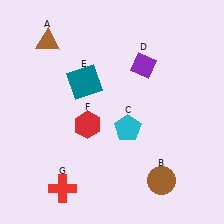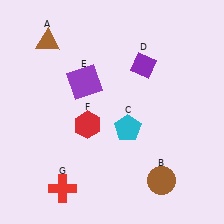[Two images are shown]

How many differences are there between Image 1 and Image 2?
There is 1 difference between the two images.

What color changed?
The square (E) changed from teal in Image 1 to purple in Image 2.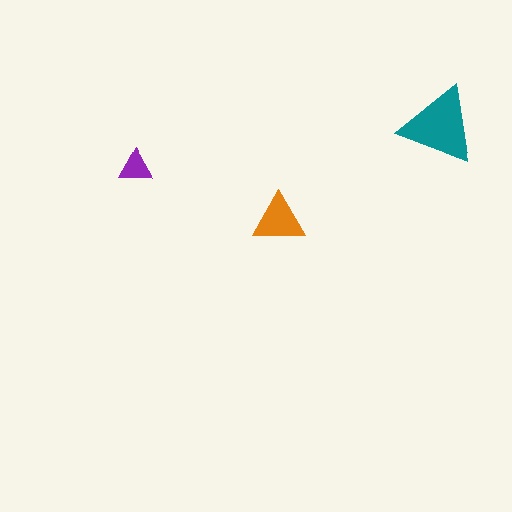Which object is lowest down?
The orange triangle is bottommost.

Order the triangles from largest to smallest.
the teal one, the orange one, the purple one.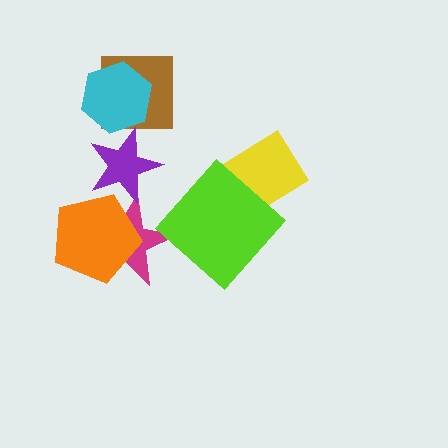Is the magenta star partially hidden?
Yes, it is partially covered by another shape.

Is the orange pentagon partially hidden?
Yes, it is partially covered by another shape.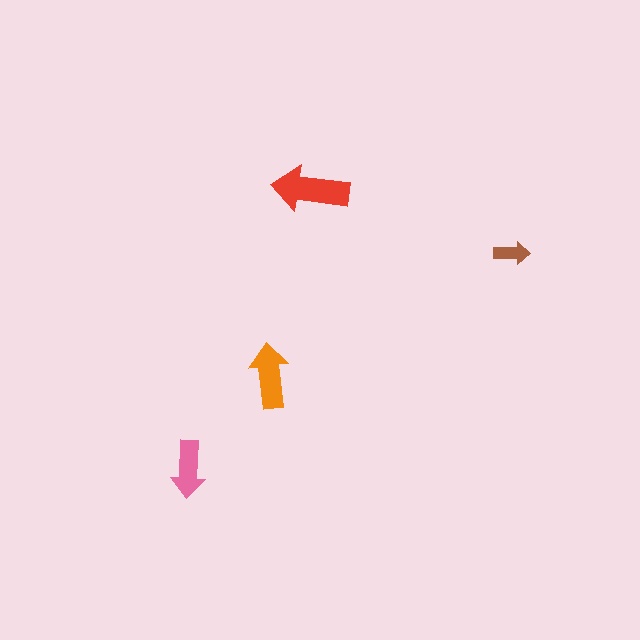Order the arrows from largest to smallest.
the red one, the orange one, the pink one, the brown one.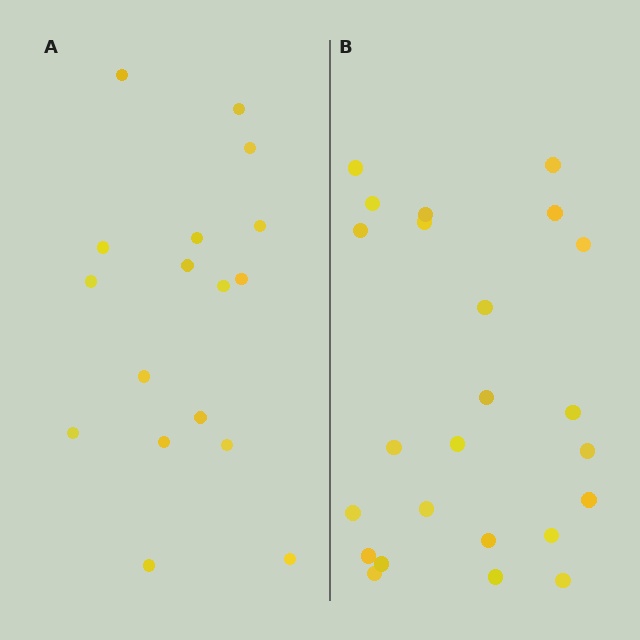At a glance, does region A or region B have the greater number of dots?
Region B (the right region) has more dots.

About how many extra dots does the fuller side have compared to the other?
Region B has roughly 8 or so more dots than region A.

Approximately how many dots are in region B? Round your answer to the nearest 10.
About 20 dots. (The exact count is 24, which rounds to 20.)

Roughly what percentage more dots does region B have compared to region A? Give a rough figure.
About 40% more.